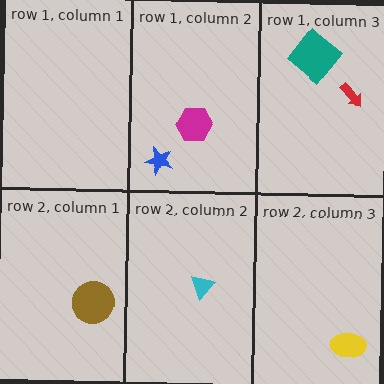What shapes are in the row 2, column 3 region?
The yellow ellipse.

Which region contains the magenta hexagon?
The row 1, column 2 region.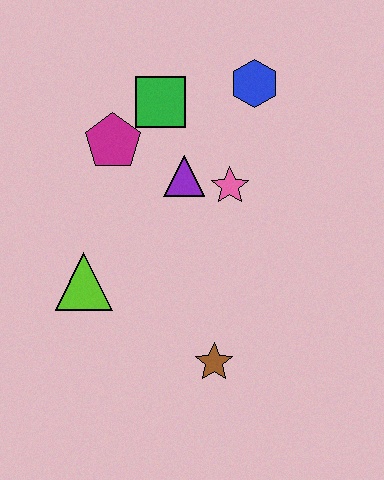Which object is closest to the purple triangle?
The pink star is closest to the purple triangle.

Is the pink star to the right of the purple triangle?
Yes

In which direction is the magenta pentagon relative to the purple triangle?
The magenta pentagon is to the left of the purple triangle.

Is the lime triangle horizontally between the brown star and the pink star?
No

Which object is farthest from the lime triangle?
The blue hexagon is farthest from the lime triangle.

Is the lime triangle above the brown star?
Yes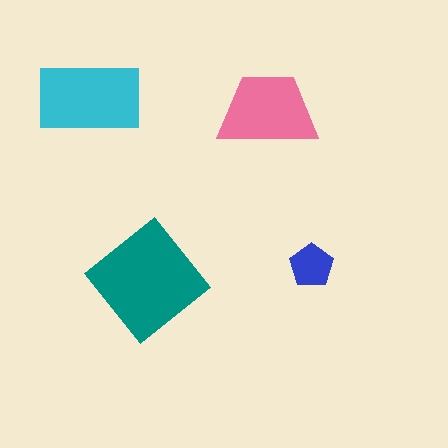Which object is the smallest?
The blue pentagon.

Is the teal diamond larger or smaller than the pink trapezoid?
Larger.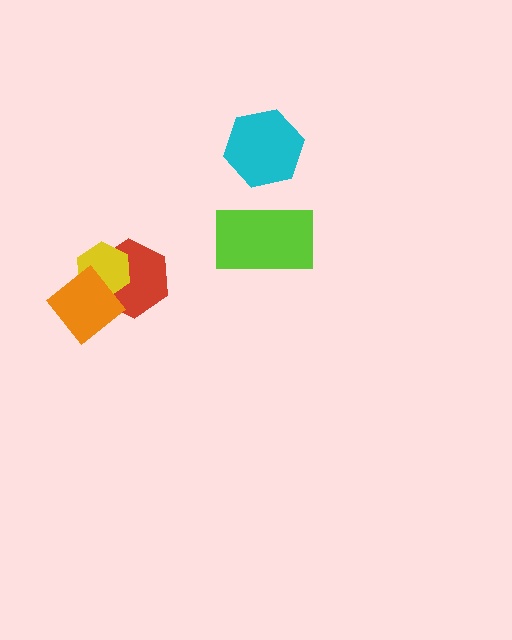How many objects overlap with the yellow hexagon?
2 objects overlap with the yellow hexagon.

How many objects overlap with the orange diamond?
2 objects overlap with the orange diamond.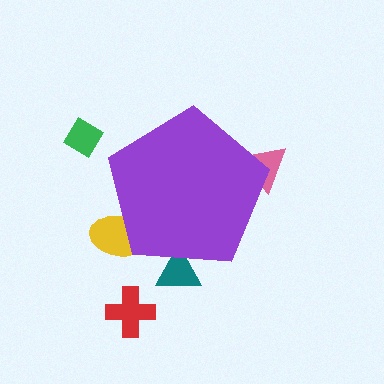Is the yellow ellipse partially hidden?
Yes, the yellow ellipse is partially hidden behind the purple pentagon.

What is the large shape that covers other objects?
A purple pentagon.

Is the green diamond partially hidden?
No, the green diamond is fully visible.